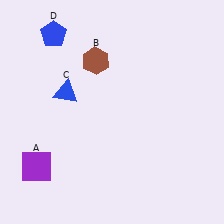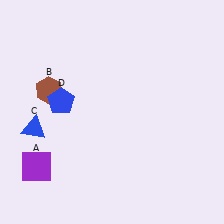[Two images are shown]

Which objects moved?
The objects that moved are: the brown hexagon (B), the blue triangle (C), the blue pentagon (D).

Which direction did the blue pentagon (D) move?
The blue pentagon (D) moved down.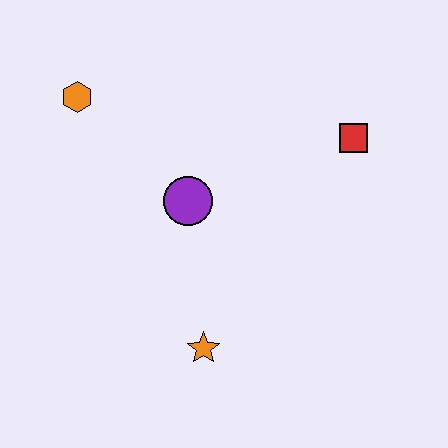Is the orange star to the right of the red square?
No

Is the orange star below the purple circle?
Yes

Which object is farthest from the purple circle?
The red square is farthest from the purple circle.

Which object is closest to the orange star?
The purple circle is closest to the orange star.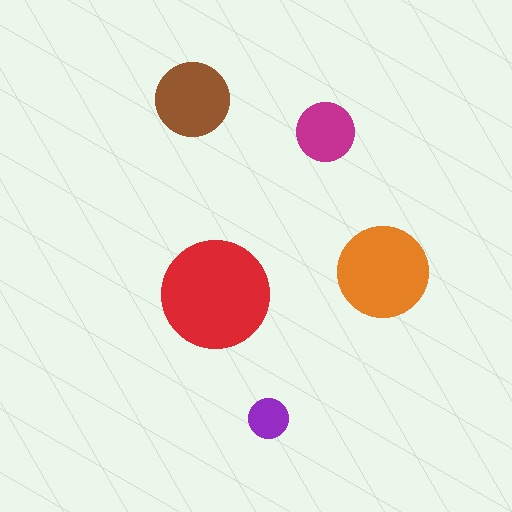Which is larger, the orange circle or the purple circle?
The orange one.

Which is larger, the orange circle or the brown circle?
The orange one.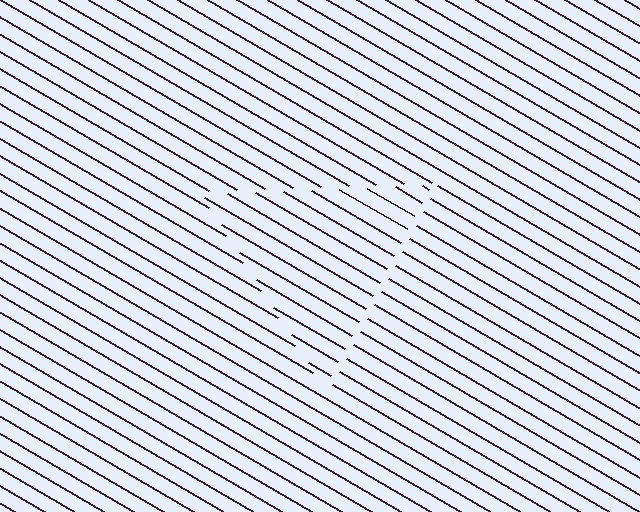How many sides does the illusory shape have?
3 sides — the line-ends trace a triangle.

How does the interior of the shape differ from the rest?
The interior of the shape contains the same grating, shifted by half a period — the contour is defined by the phase discontinuity where line-ends from the inner and outer gratings abut.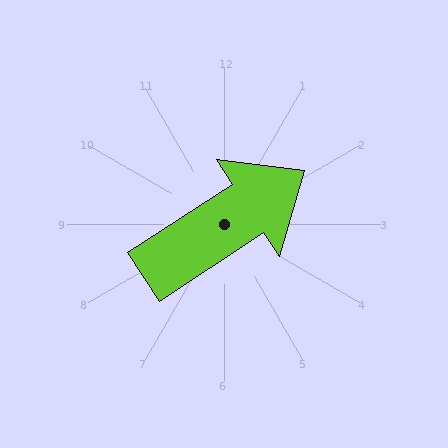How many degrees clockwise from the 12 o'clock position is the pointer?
Approximately 57 degrees.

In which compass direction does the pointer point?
Northeast.